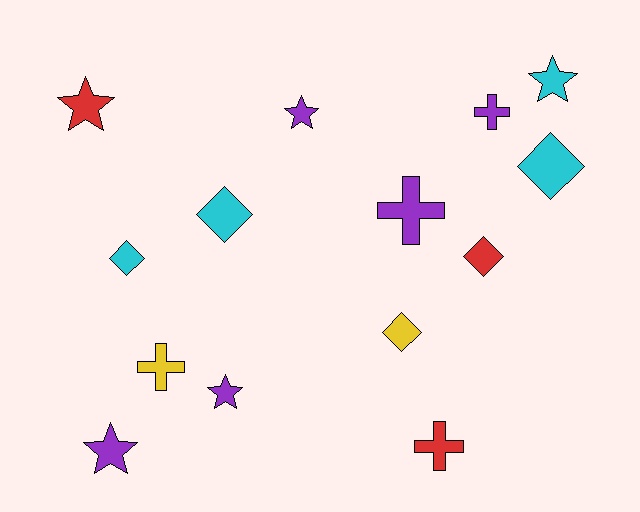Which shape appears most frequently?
Diamond, with 5 objects.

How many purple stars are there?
There are 3 purple stars.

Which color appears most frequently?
Purple, with 5 objects.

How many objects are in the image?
There are 14 objects.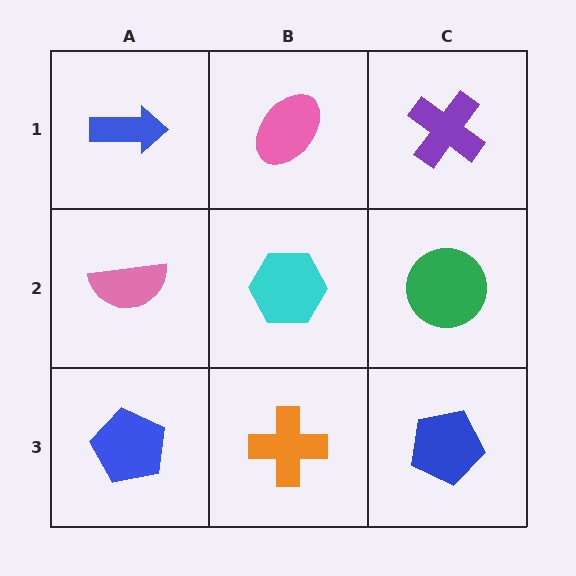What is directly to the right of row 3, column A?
An orange cross.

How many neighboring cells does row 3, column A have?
2.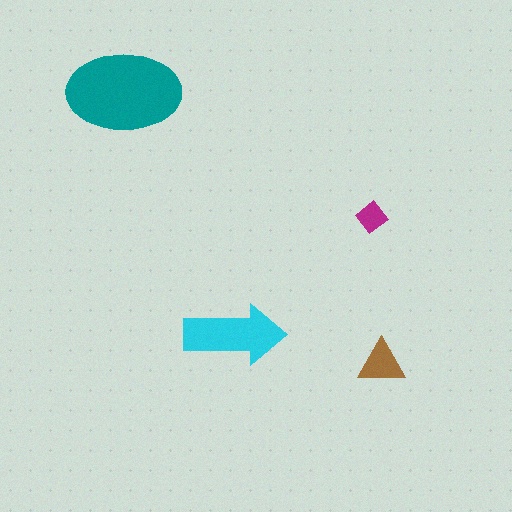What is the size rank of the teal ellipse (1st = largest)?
1st.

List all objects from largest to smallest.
The teal ellipse, the cyan arrow, the brown triangle, the magenta diamond.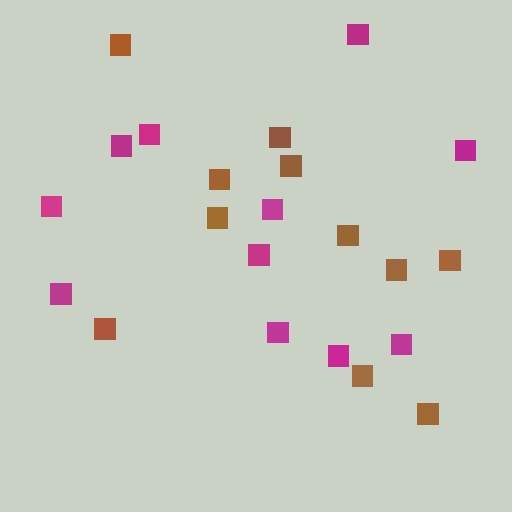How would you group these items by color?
There are 2 groups: one group of magenta squares (11) and one group of brown squares (11).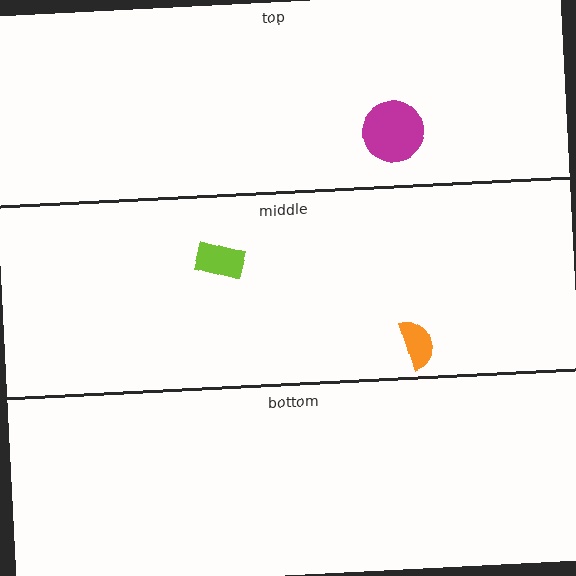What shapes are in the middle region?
The lime rectangle, the orange semicircle.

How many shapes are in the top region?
1.